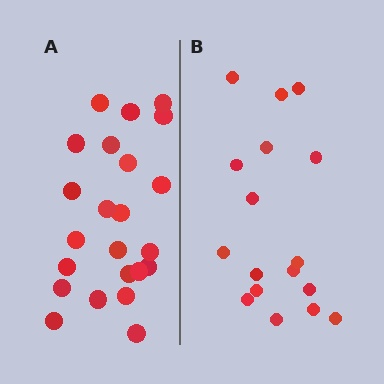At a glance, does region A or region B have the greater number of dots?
Region A (the left region) has more dots.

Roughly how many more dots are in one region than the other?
Region A has about 6 more dots than region B.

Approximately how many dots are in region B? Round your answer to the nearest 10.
About 20 dots. (The exact count is 17, which rounds to 20.)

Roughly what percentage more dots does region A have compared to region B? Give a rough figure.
About 35% more.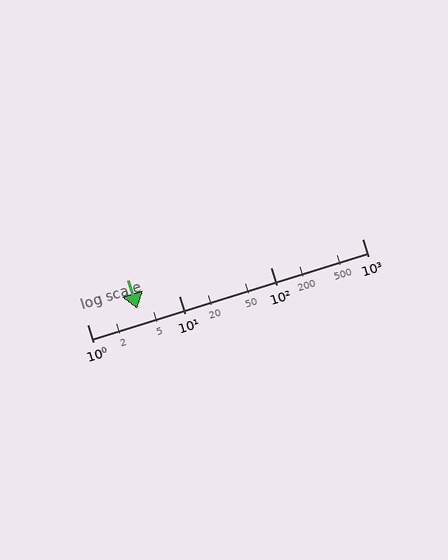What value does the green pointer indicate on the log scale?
The pointer indicates approximately 3.5.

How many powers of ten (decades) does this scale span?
The scale spans 3 decades, from 1 to 1000.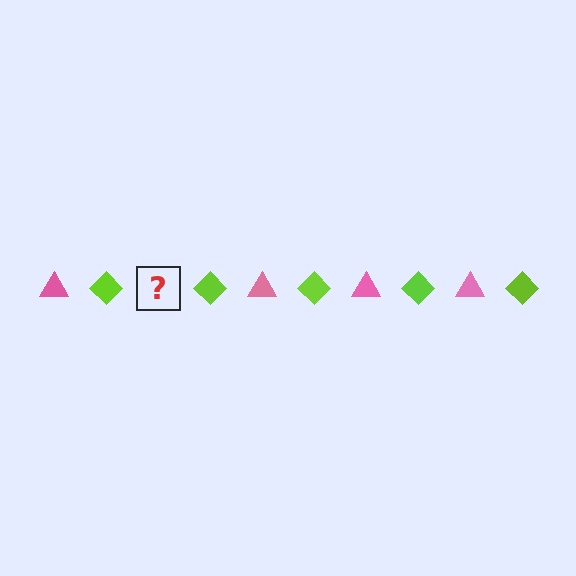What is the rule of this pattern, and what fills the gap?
The rule is that the pattern alternates between pink triangle and lime diamond. The gap should be filled with a pink triangle.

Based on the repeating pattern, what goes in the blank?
The blank should be a pink triangle.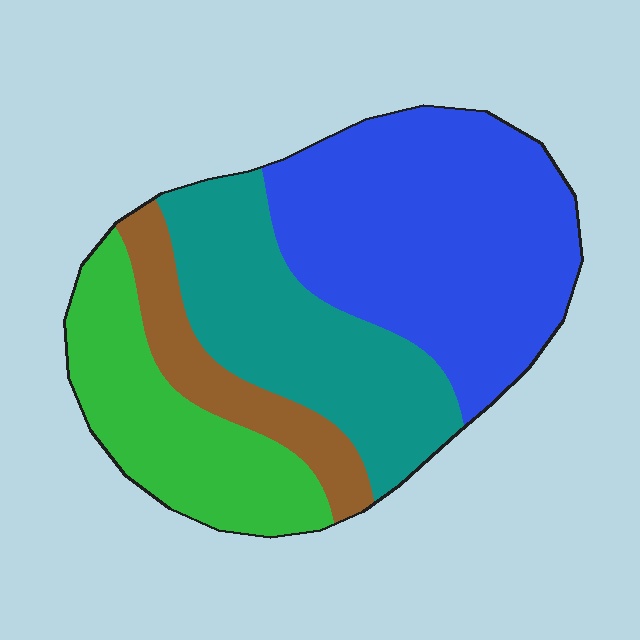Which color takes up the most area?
Blue, at roughly 40%.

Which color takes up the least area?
Brown, at roughly 10%.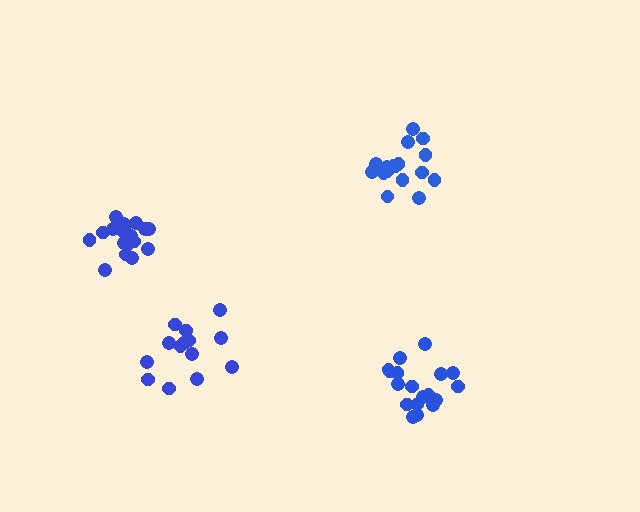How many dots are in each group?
Group 1: 17 dots, Group 2: 18 dots, Group 3: 15 dots, Group 4: 19 dots (69 total).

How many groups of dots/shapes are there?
There are 4 groups.